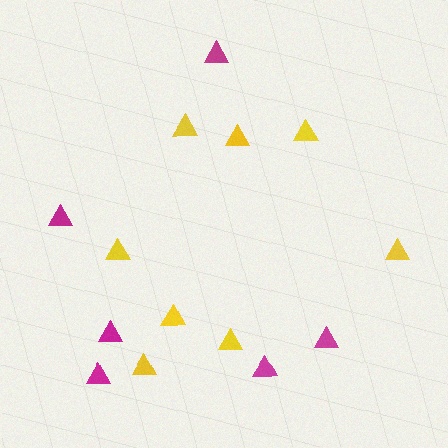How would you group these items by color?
There are 2 groups: one group of yellow triangles (8) and one group of magenta triangles (6).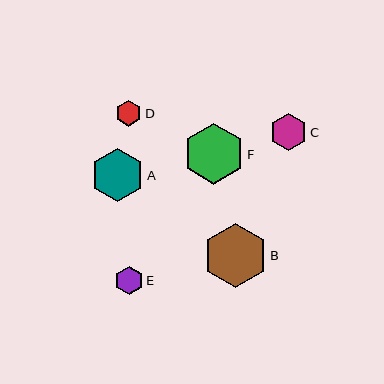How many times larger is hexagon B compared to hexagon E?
Hexagon B is approximately 2.3 times the size of hexagon E.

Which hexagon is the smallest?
Hexagon D is the smallest with a size of approximately 26 pixels.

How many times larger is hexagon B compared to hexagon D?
Hexagon B is approximately 2.5 times the size of hexagon D.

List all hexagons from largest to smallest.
From largest to smallest: B, F, A, C, E, D.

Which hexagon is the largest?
Hexagon B is the largest with a size of approximately 64 pixels.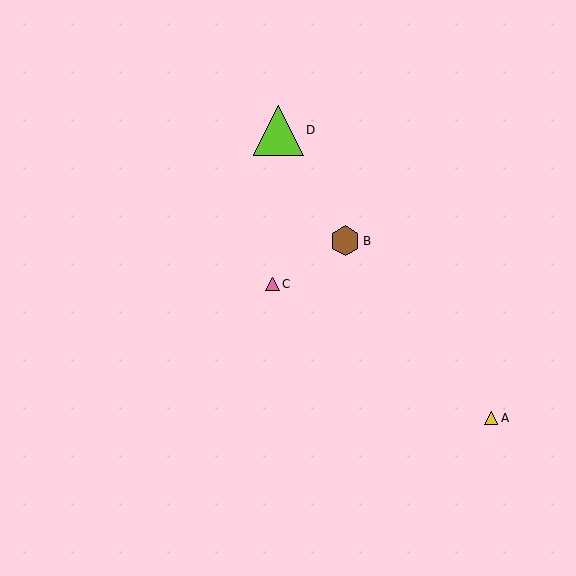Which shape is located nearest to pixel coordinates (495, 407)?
The yellow triangle (labeled A) at (491, 418) is nearest to that location.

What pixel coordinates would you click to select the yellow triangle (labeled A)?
Click at (491, 418) to select the yellow triangle A.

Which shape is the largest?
The lime triangle (labeled D) is the largest.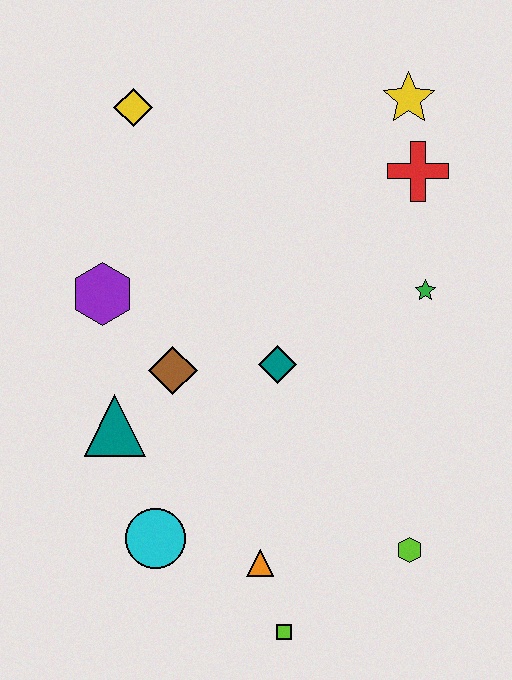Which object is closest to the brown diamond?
The teal triangle is closest to the brown diamond.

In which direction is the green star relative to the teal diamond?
The green star is to the right of the teal diamond.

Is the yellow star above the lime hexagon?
Yes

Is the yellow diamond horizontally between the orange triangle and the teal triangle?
Yes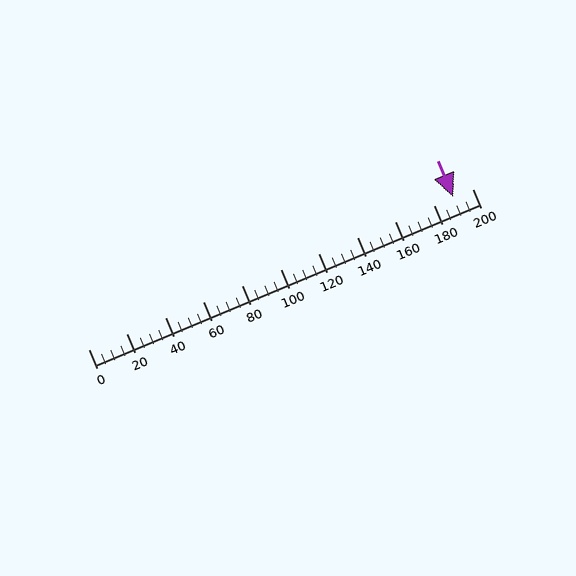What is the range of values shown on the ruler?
The ruler shows values from 0 to 200.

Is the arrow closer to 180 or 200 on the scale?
The arrow is closer to 200.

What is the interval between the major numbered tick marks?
The major tick marks are spaced 20 units apart.